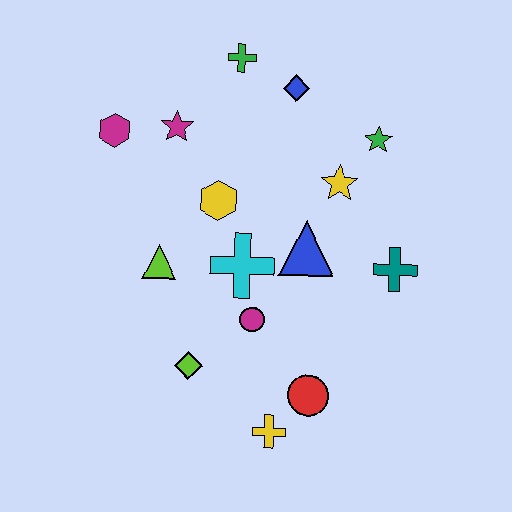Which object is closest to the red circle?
The yellow cross is closest to the red circle.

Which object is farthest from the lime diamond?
The green cross is farthest from the lime diamond.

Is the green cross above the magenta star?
Yes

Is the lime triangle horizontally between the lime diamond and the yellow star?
No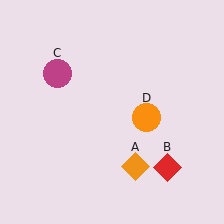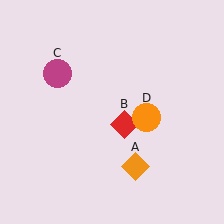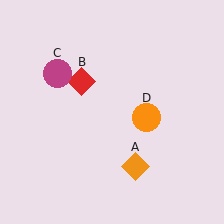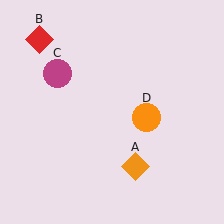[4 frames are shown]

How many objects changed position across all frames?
1 object changed position: red diamond (object B).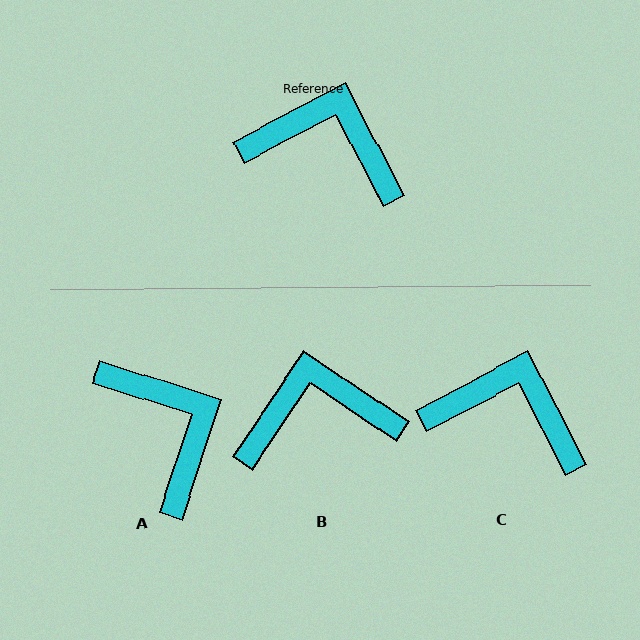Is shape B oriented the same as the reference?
No, it is off by about 28 degrees.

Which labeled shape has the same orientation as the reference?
C.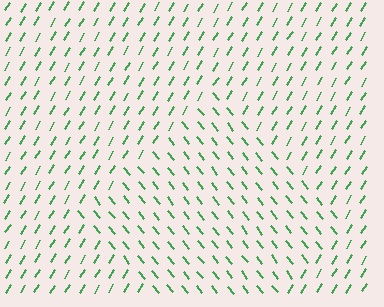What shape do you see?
I see a diamond.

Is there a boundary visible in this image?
Yes, there is a texture boundary formed by a change in line orientation.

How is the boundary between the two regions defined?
The boundary is defined purely by a change in line orientation (approximately 70 degrees difference). All lines are the same color and thickness.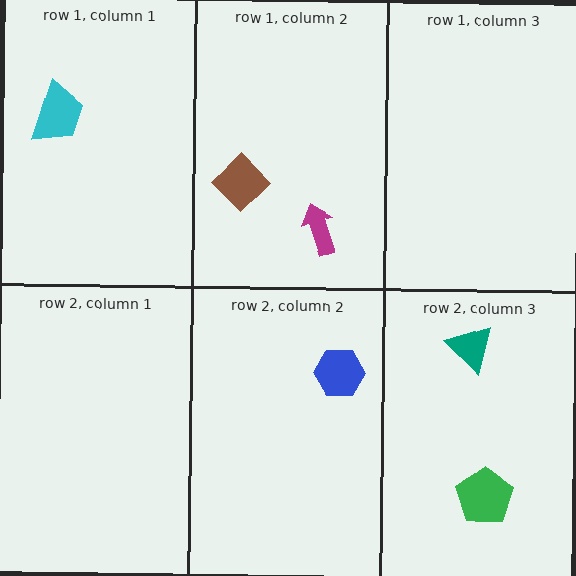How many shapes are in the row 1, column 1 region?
1.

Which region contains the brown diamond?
The row 1, column 2 region.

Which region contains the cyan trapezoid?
The row 1, column 1 region.